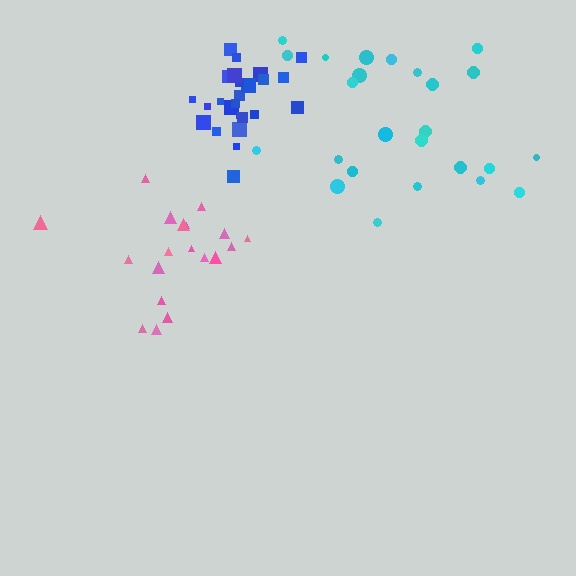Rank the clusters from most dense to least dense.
blue, pink, cyan.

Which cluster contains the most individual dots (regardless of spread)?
Cyan (25).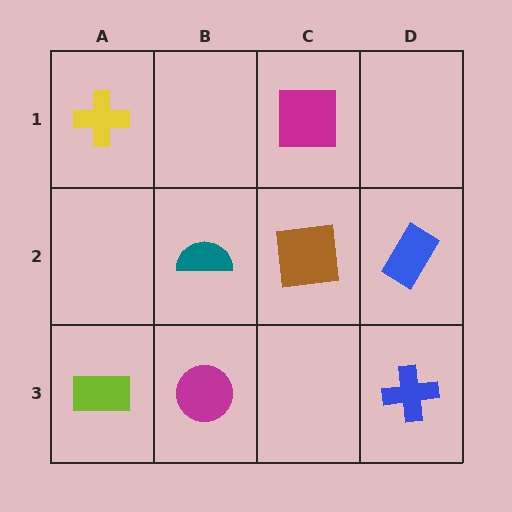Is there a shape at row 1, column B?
No, that cell is empty.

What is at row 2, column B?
A teal semicircle.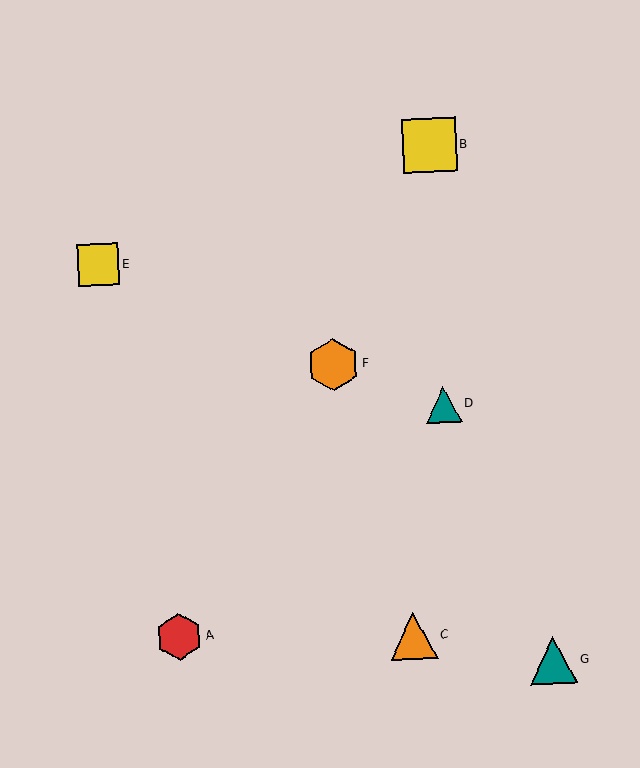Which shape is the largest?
The yellow square (labeled B) is the largest.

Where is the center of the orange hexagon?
The center of the orange hexagon is at (333, 365).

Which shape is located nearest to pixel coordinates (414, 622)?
The orange triangle (labeled C) at (414, 636) is nearest to that location.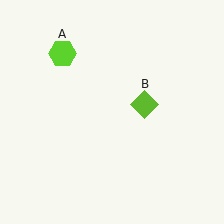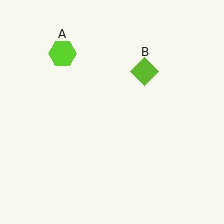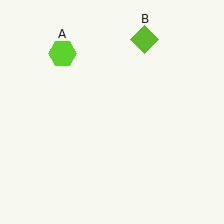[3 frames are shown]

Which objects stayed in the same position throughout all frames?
Lime hexagon (object A) remained stationary.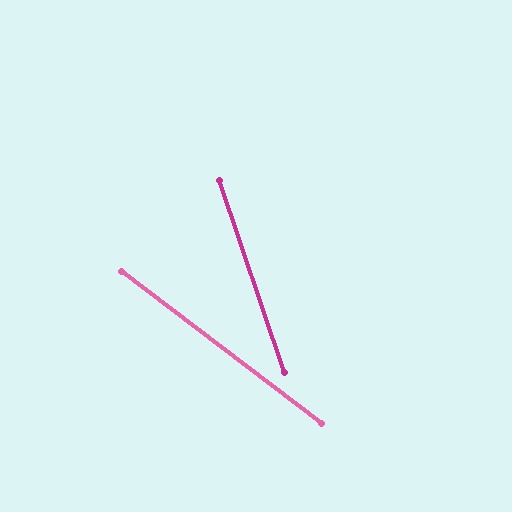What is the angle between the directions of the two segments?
Approximately 34 degrees.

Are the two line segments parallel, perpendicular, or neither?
Neither parallel nor perpendicular — they differ by about 34°.